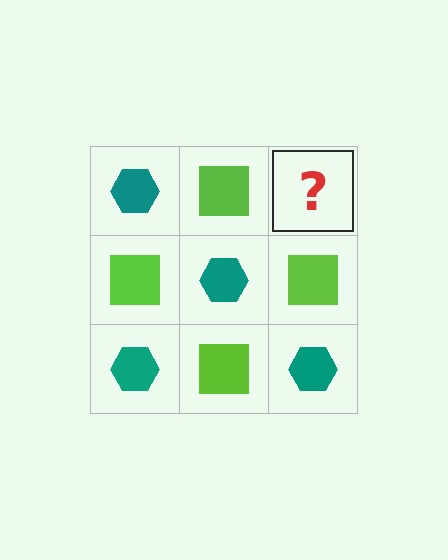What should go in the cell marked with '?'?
The missing cell should contain a teal hexagon.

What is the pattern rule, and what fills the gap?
The rule is that it alternates teal hexagon and lime square in a checkerboard pattern. The gap should be filled with a teal hexagon.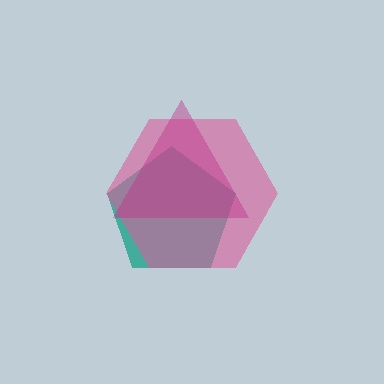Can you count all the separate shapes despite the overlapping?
Yes, there are 3 separate shapes.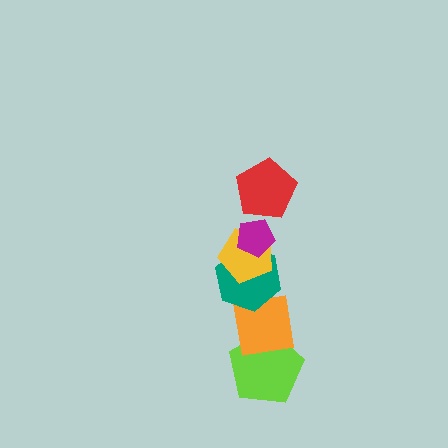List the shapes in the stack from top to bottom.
From top to bottom: the magenta pentagon, the red pentagon, the yellow pentagon, the teal hexagon, the orange square, the lime pentagon.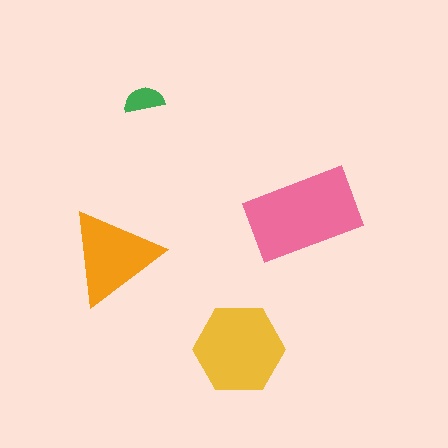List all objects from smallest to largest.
The green semicircle, the orange triangle, the yellow hexagon, the pink rectangle.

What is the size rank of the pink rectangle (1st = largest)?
1st.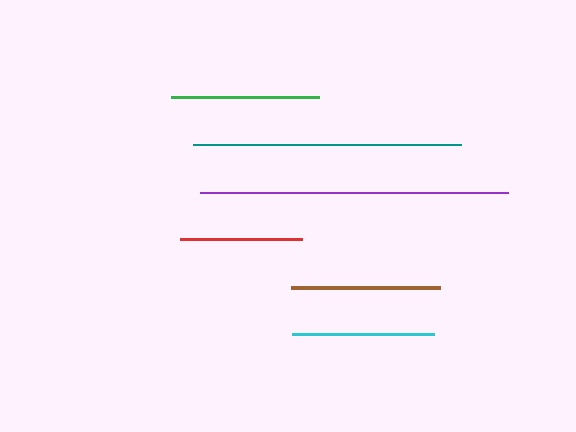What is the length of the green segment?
The green segment is approximately 149 pixels long.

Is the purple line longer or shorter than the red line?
The purple line is longer than the red line.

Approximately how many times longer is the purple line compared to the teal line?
The purple line is approximately 1.1 times the length of the teal line.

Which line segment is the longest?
The purple line is the longest at approximately 307 pixels.